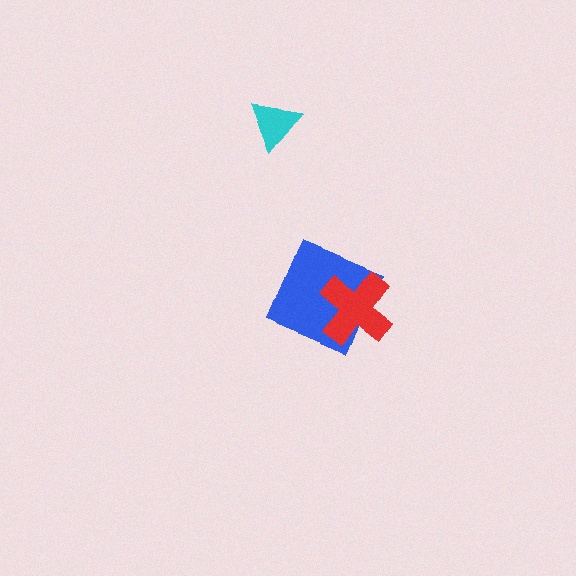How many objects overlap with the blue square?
1 object overlaps with the blue square.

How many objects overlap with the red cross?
1 object overlaps with the red cross.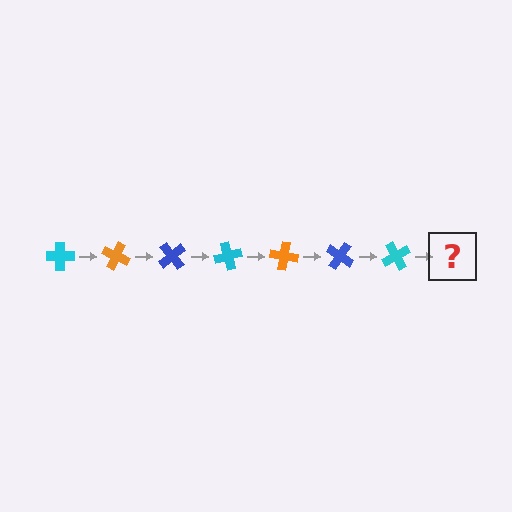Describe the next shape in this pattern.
It should be an orange cross, rotated 175 degrees from the start.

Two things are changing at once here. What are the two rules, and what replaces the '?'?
The two rules are that it rotates 25 degrees each step and the color cycles through cyan, orange, and blue. The '?' should be an orange cross, rotated 175 degrees from the start.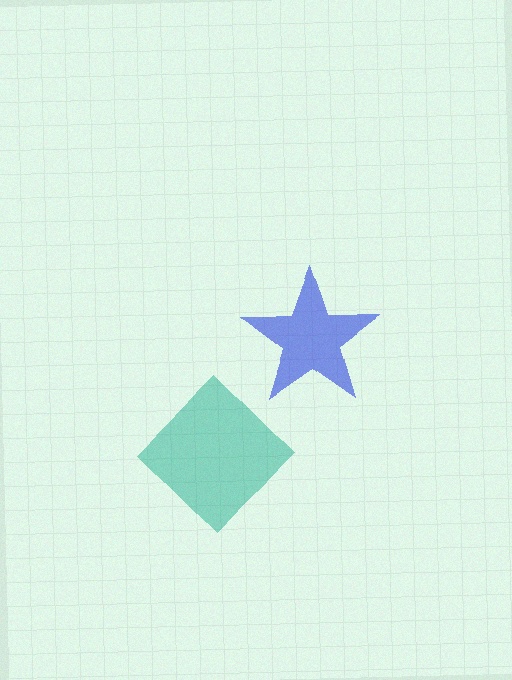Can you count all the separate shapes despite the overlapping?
Yes, there are 2 separate shapes.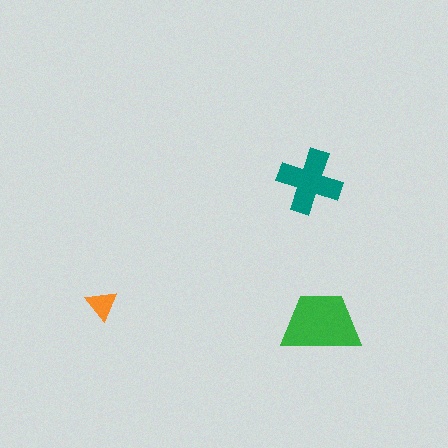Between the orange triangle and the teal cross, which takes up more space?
The teal cross.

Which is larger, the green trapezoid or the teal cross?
The green trapezoid.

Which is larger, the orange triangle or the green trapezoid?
The green trapezoid.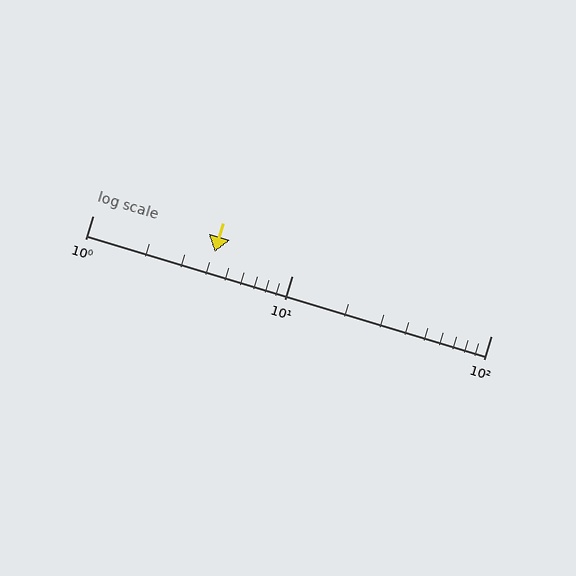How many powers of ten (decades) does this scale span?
The scale spans 2 decades, from 1 to 100.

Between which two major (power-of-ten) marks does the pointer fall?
The pointer is between 1 and 10.